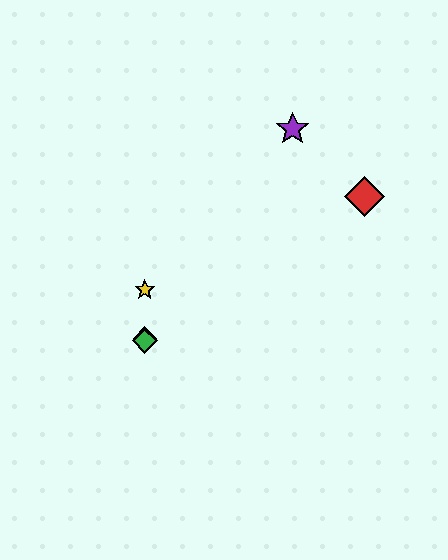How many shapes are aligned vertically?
3 shapes (the blue diamond, the green diamond, the yellow star) are aligned vertically.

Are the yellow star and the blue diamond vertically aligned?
Yes, both are at x≈145.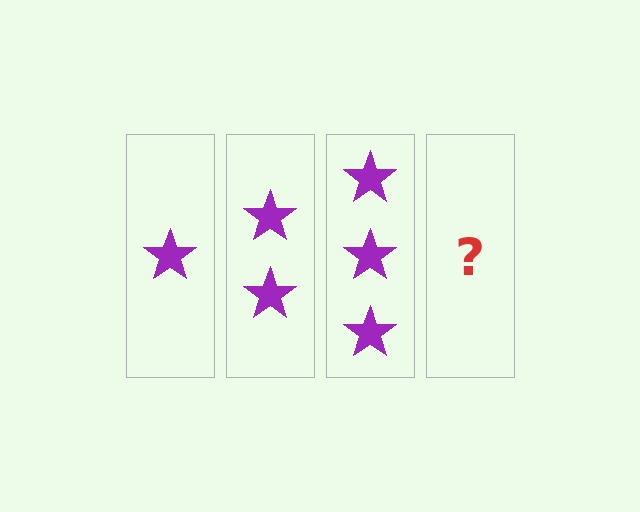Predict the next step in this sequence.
The next step is 4 stars.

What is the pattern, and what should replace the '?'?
The pattern is that each step adds one more star. The '?' should be 4 stars.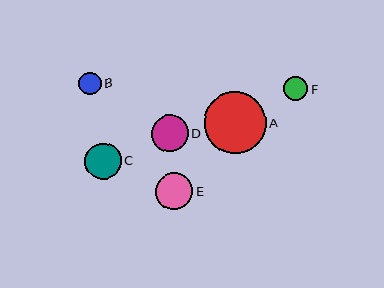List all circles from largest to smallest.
From largest to smallest: A, E, D, C, F, B.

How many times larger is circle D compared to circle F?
Circle D is approximately 1.5 times the size of circle F.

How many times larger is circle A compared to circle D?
Circle A is approximately 1.7 times the size of circle D.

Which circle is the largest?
Circle A is the largest with a size of approximately 62 pixels.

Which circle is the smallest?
Circle B is the smallest with a size of approximately 22 pixels.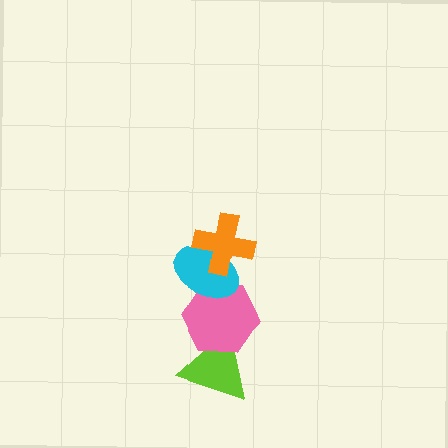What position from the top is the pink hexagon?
The pink hexagon is 3rd from the top.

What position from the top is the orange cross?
The orange cross is 1st from the top.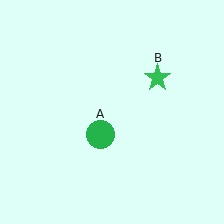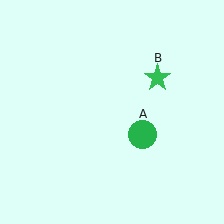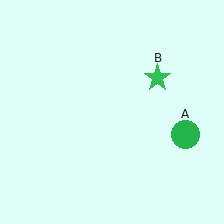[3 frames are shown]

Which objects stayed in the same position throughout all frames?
Green star (object B) remained stationary.